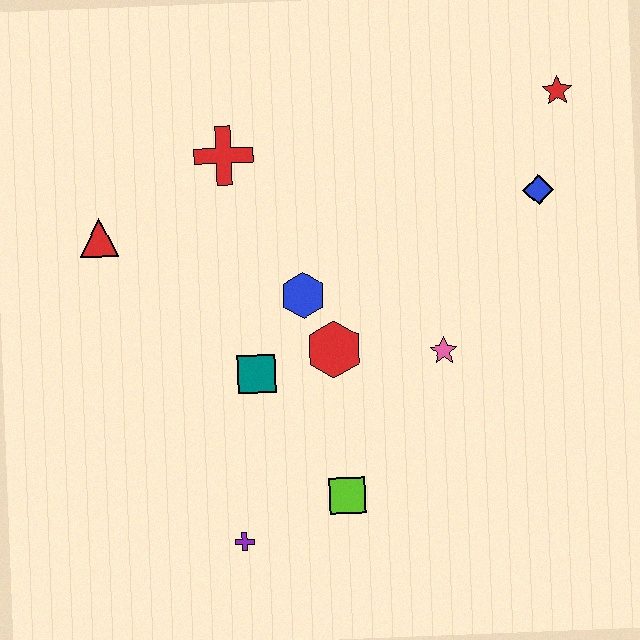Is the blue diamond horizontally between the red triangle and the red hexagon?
No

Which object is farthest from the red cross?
The purple cross is farthest from the red cross.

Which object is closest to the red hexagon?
The blue hexagon is closest to the red hexagon.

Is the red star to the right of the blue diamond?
Yes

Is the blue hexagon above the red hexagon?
Yes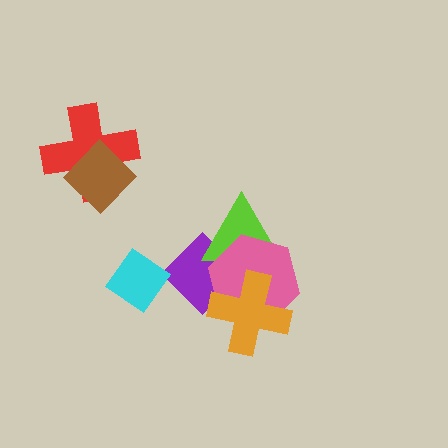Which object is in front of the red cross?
The brown diamond is in front of the red cross.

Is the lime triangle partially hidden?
Yes, it is partially covered by another shape.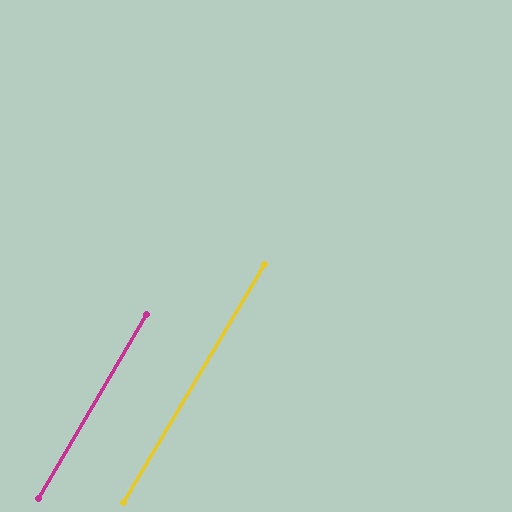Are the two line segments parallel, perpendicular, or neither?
Parallel — their directions differ by only 0.4°.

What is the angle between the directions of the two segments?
Approximately 0 degrees.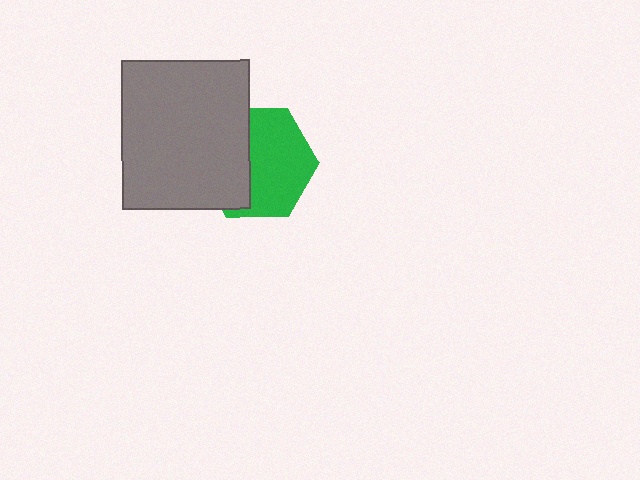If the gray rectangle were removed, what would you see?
You would see the complete green hexagon.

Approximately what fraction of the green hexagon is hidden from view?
Roughly 41% of the green hexagon is hidden behind the gray rectangle.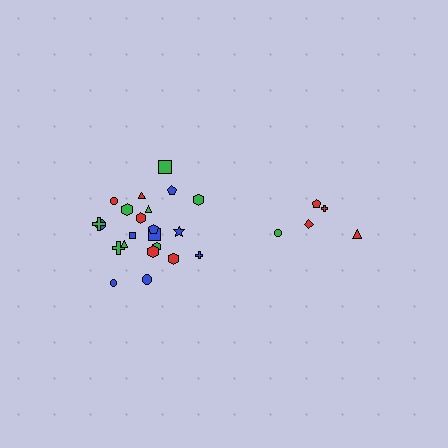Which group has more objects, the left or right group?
The left group.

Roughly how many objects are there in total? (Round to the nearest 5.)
Roughly 25 objects in total.